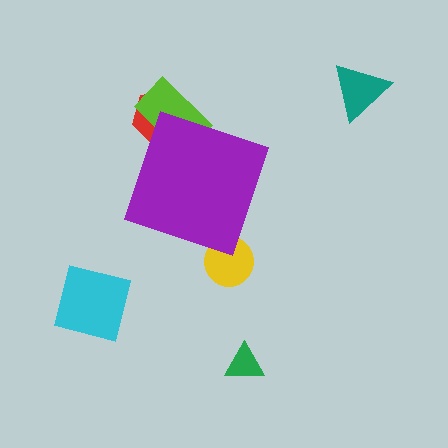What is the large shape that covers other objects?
A purple diamond.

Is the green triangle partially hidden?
No, the green triangle is fully visible.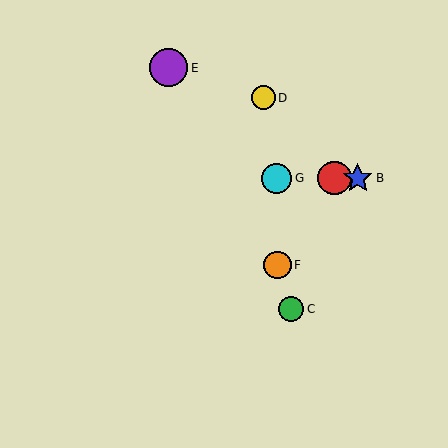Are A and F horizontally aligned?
No, A is at y≈178 and F is at y≈265.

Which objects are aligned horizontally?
Objects A, B, G are aligned horizontally.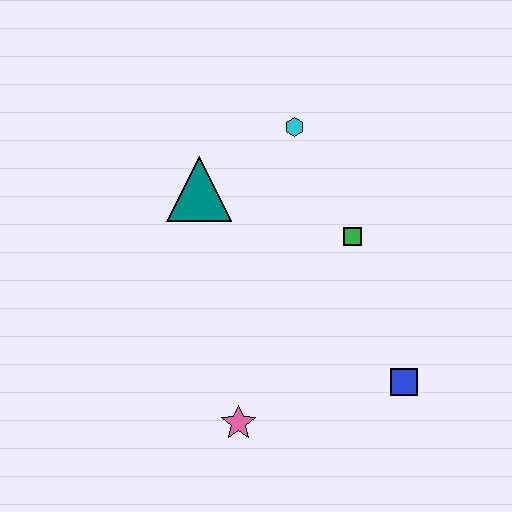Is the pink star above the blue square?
No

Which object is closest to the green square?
The cyan hexagon is closest to the green square.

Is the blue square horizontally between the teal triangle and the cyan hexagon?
No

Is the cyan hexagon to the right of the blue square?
No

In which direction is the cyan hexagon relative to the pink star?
The cyan hexagon is above the pink star.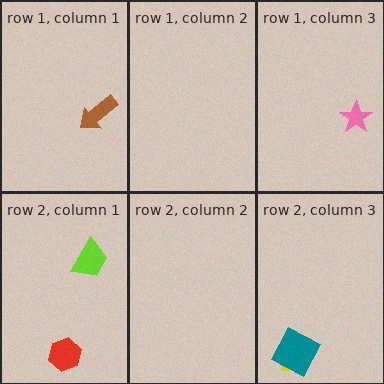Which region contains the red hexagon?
The row 2, column 1 region.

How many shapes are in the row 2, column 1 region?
2.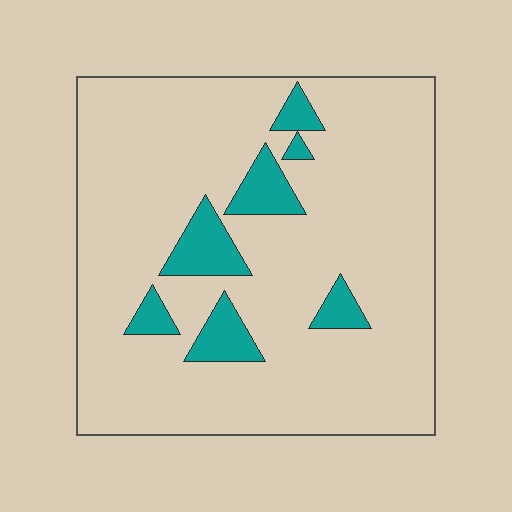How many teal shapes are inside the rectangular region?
7.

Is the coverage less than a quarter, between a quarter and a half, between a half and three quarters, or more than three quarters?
Less than a quarter.